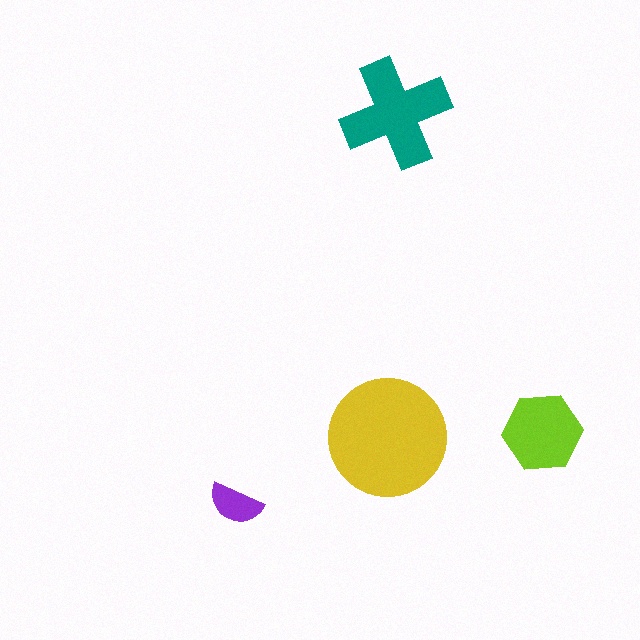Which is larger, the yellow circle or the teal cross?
The yellow circle.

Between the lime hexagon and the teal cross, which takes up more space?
The teal cross.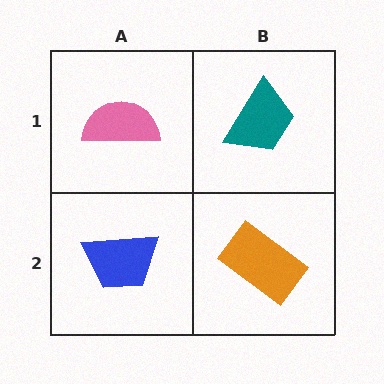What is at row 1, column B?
A teal trapezoid.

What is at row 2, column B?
An orange rectangle.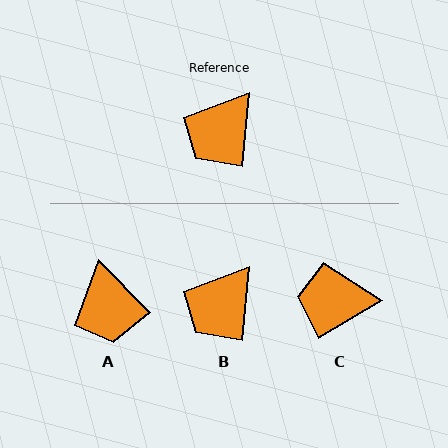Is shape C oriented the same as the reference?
No, it is off by about 54 degrees.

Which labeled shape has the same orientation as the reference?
B.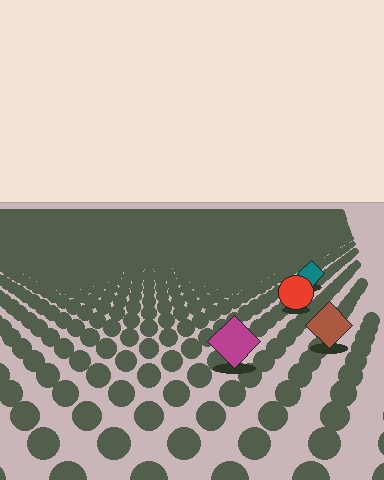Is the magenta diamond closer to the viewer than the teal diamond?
Yes. The magenta diamond is closer — you can tell from the texture gradient: the ground texture is coarser near it.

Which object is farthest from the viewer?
The teal diamond is farthest from the viewer. It appears smaller and the ground texture around it is denser.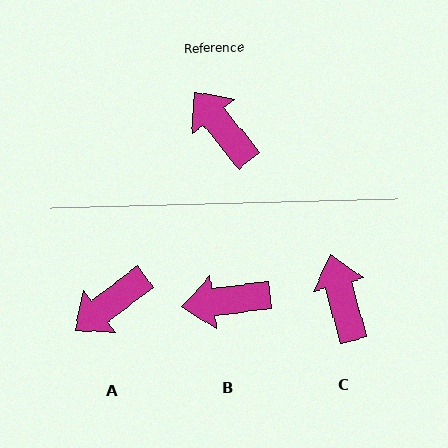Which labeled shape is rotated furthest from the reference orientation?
A, about 88 degrees away.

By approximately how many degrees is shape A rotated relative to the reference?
Approximately 88 degrees counter-clockwise.